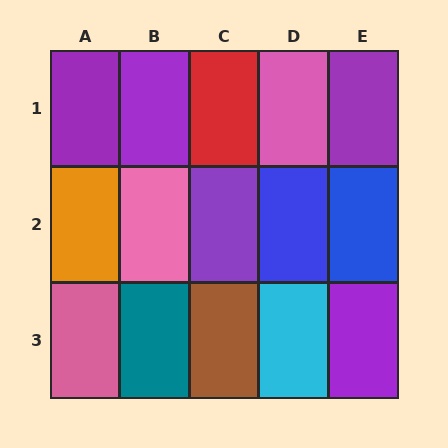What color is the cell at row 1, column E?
Purple.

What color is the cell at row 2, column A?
Orange.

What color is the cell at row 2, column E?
Blue.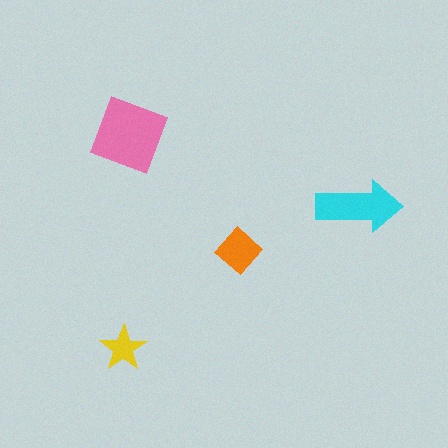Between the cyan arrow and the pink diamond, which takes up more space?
The pink diamond.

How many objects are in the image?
There are 4 objects in the image.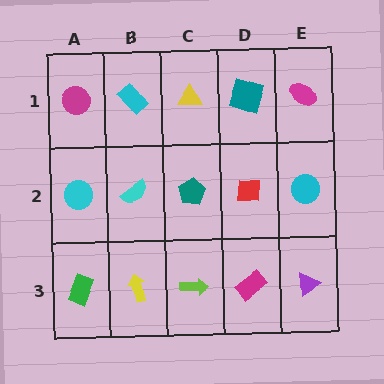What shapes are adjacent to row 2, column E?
A magenta ellipse (row 1, column E), a purple triangle (row 3, column E), a red square (row 2, column D).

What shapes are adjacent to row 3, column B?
A cyan semicircle (row 2, column B), a green rectangle (row 3, column A), a lime arrow (row 3, column C).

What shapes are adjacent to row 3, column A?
A cyan circle (row 2, column A), a yellow arrow (row 3, column B).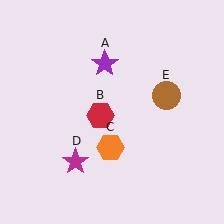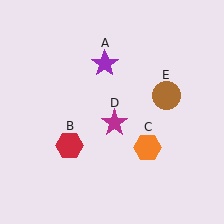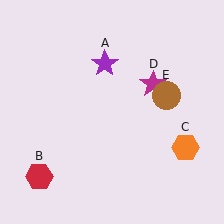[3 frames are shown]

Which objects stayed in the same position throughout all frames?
Purple star (object A) and brown circle (object E) remained stationary.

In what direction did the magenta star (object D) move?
The magenta star (object D) moved up and to the right.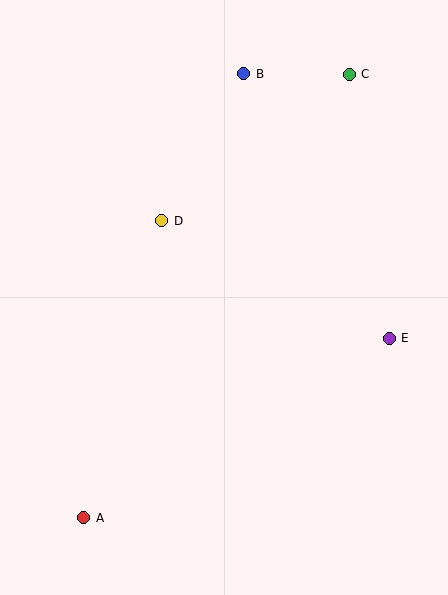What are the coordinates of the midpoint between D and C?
The midpoint between D and C is at (256, 148).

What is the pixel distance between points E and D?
The distance between E and D is 256 pixels.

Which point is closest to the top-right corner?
Point C is closest to the top-right corner.